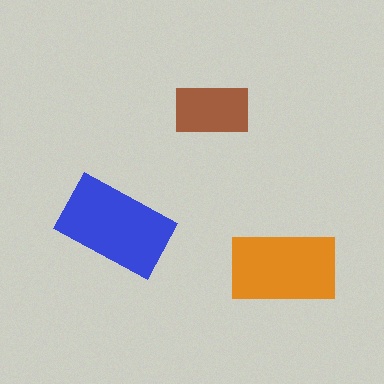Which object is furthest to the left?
The blue rectangle is leftmost.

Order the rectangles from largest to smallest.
the blue one, the orange one, the brown one.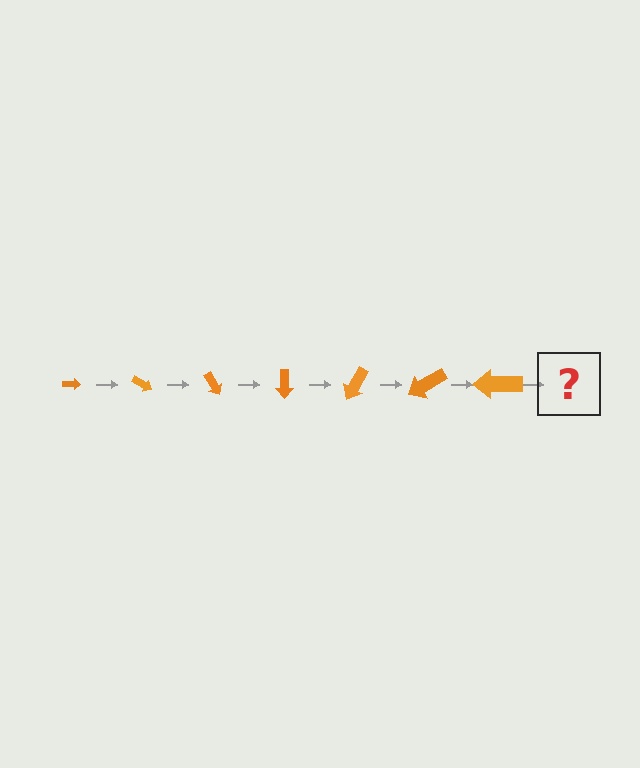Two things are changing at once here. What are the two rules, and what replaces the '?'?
The two rules are that the arrow grows larger each step and it rotates 30 degrees each step. The '?' should be an arrow, larger than the previous one and rotated 210 degrees from the start.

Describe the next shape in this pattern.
It should be an arrow, larger than the previous one and rotated 210 degrees from the start.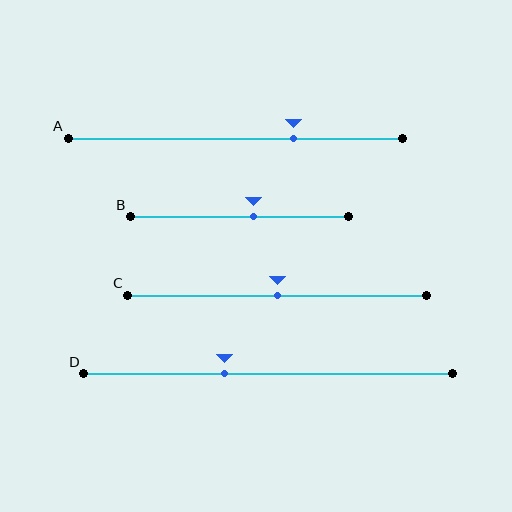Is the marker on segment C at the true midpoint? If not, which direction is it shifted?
Yes, the marker on segment C is at the true midpoint.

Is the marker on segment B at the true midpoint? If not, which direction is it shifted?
No, the marker on segment B is shifted to the right by about 6% of the segment length.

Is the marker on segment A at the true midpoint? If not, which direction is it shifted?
No, the marker on segment A is shifted to the right by about 17% of the segment length.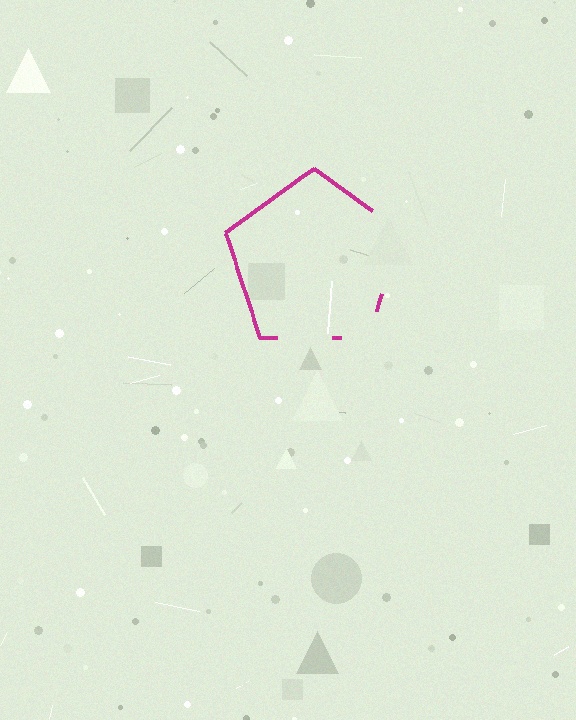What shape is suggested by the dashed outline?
The dashed outline suggests a pentagon.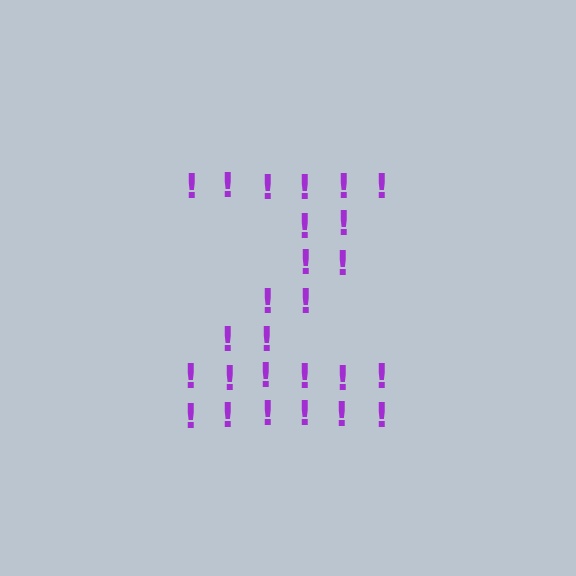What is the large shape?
The large shape is the letter Z.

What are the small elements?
The small elements are exclamation marks.